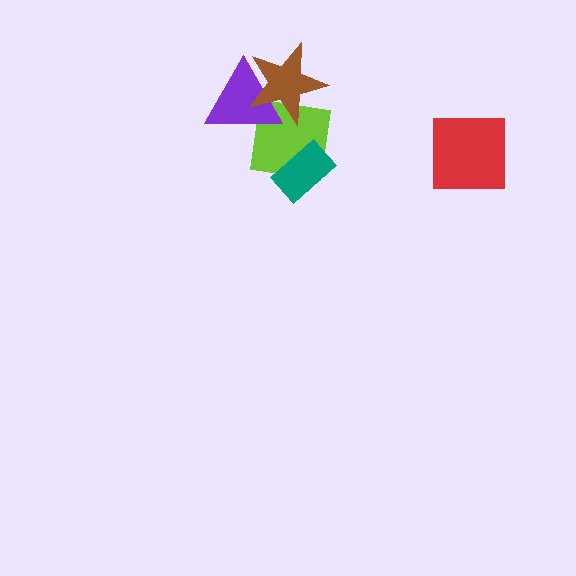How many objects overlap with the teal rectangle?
1 object overlaps with the teal rectangle.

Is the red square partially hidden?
No, no other shape covers it.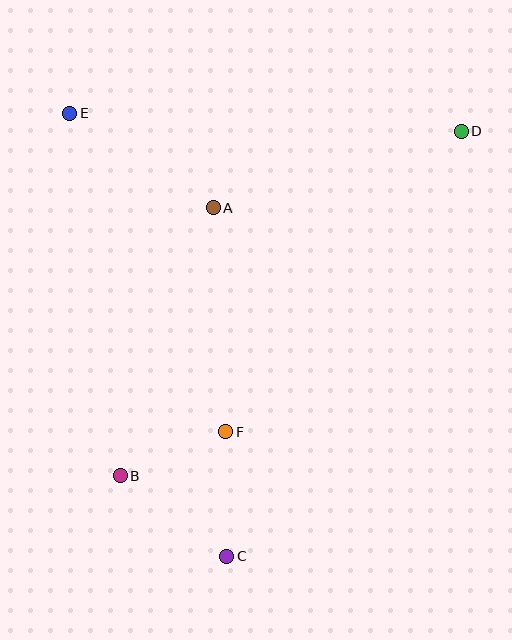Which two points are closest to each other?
Points B and F are closest to each other.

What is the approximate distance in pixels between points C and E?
The distance between C and E is approximately 470 pixels.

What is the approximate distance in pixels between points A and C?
The distance between A and C is approximately 349 pixels.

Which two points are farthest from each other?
Points C and D are farthest from each other.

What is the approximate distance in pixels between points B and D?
The distance between B and D is approximately 485 pixels.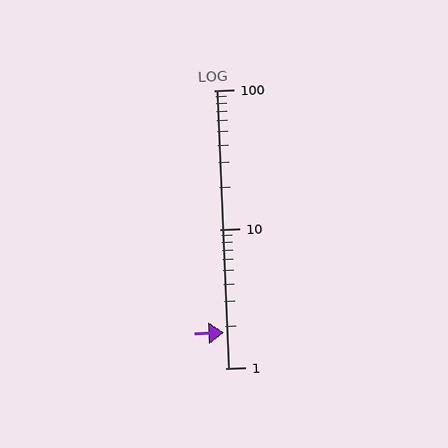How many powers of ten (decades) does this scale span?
The scale spans 2 decades, from 1 to 100.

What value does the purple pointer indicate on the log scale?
The pointer indicates approximately 1.8.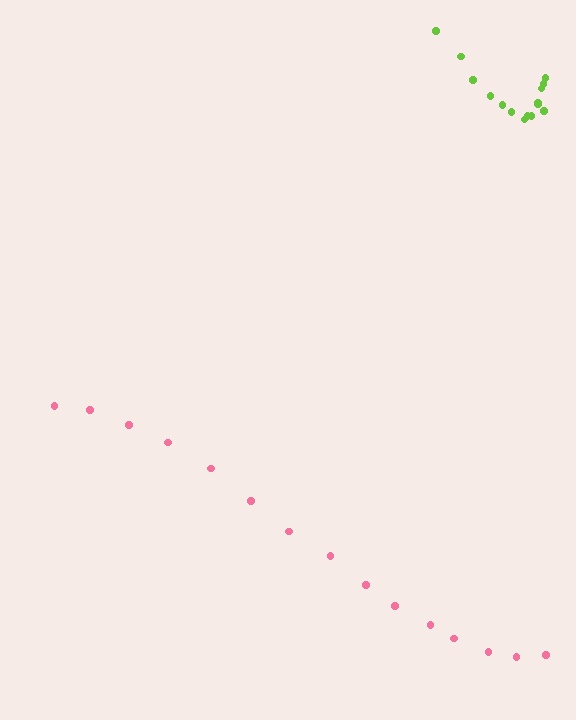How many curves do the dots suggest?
There are 2 distinct paths.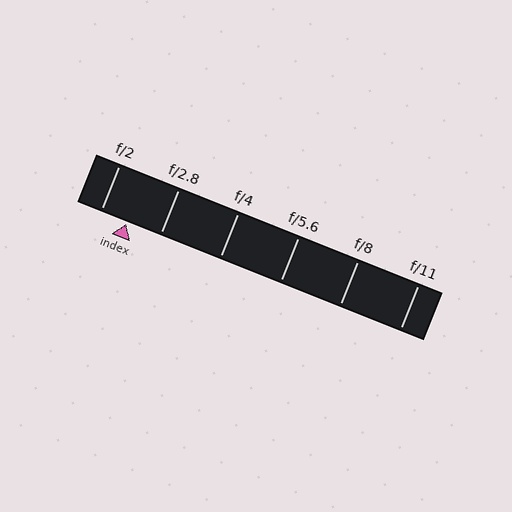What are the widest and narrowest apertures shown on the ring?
The widest aperture shown is f/2 and the narrowest is f/11.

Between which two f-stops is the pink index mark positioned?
The index mark is between f/2 and f/2.8.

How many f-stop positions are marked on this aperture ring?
There are 6 f-stop positions marked.